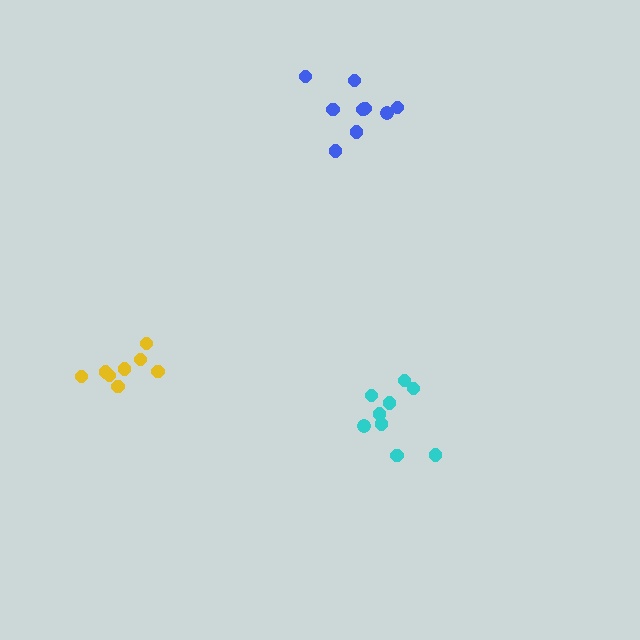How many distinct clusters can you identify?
There are 3 distinct clusters.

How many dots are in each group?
Group 1: 9 dots, Group 2: 9 dots, Group 3: 8 dots (26 total).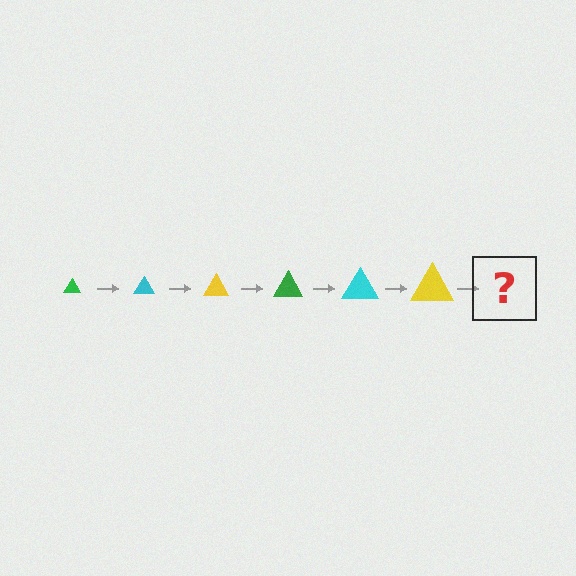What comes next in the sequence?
The next element should be a green triangle, larger than the previous one.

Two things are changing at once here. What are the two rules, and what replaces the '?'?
The two rules are that the triangle grows larger each step and the color cycles through green, cyan, and yellow. The '?' should be a green triangle, larger than the previous one.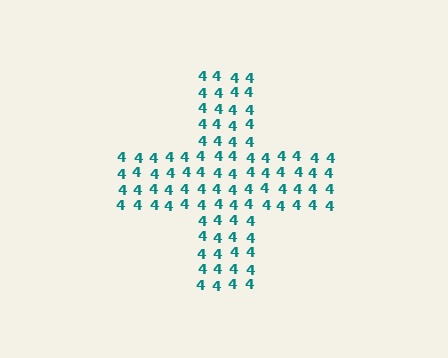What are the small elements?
The small elements are digit 4's.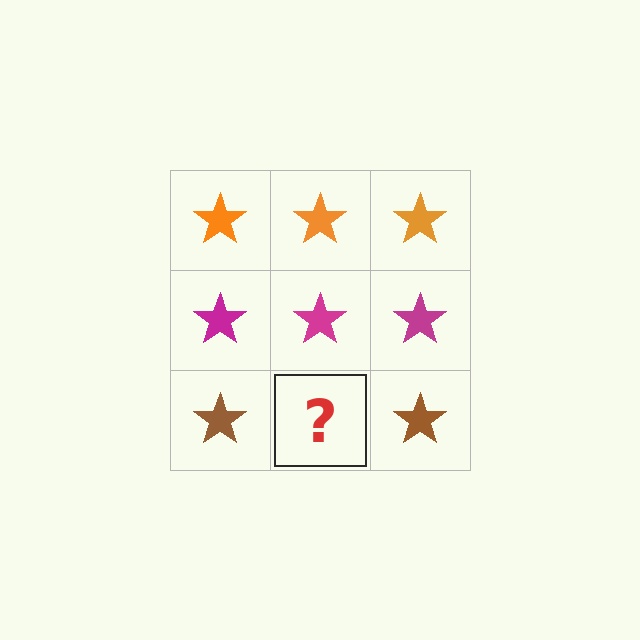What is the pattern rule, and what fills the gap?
The rule is that each row has a consistent color. The gap should be filled with a brown star.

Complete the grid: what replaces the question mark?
The question mark should be replaced with a brown star.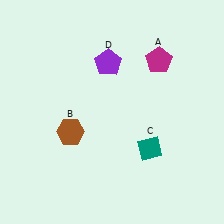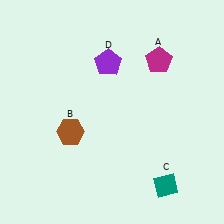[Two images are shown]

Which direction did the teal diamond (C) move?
The teal diamond (C) moved down.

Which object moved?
The teal diamond (C) moved down.